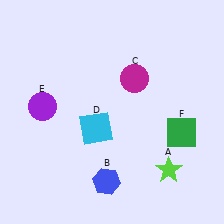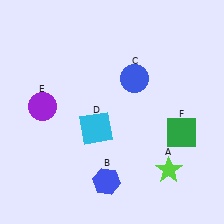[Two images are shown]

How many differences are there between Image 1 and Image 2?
There is 1 difference between the two images.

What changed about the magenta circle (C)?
In Image 1, C is magenta. In Image 2, it changed to blue.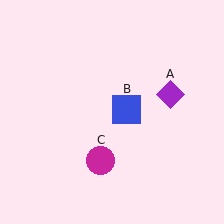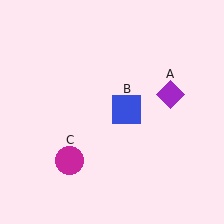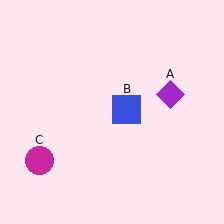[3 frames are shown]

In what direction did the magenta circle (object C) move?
The magenta circle (object C) moved left.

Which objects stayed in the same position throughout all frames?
Purple diamond (object A) and blue square (object B) remained stationary.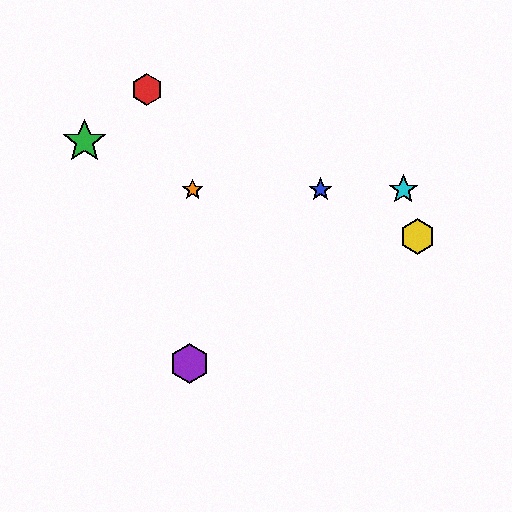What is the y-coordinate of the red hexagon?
The red hexagon is at y≈90.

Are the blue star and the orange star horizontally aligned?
Yes, both are at y≈190.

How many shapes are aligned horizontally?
3 shapes (the blue star, the orange star, the cyan star) are aligned horizontally.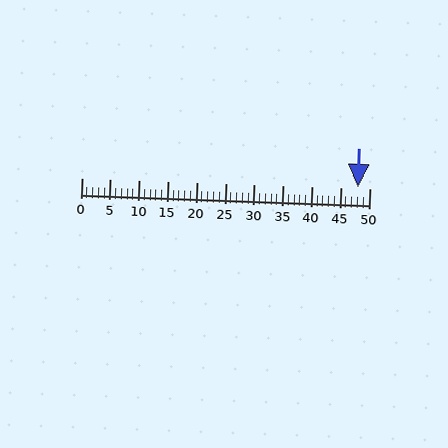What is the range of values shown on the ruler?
The ruler shows values from 0 to 50.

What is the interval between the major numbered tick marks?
The major tick marks are spaced 5 units apart.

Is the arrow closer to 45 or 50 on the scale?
The arrow is closer to 50.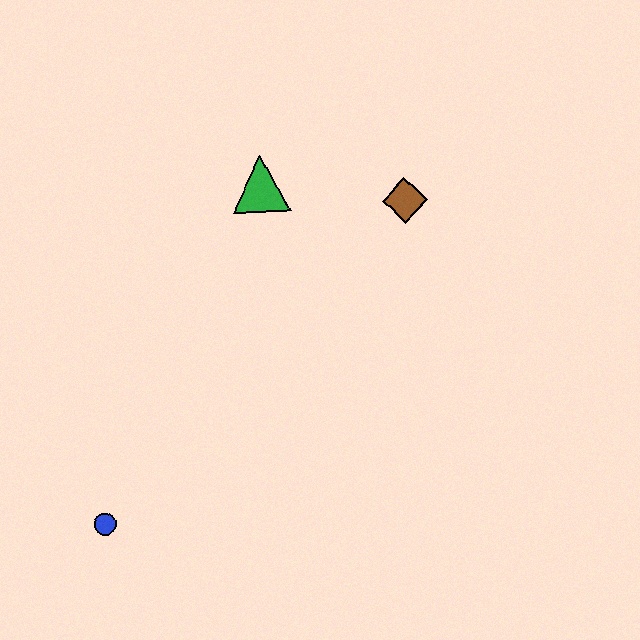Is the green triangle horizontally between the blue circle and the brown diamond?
Yes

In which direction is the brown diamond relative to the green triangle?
The brown diamond is to the right of the green triangle.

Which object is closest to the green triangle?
The brown diamond is closest to the green triangle.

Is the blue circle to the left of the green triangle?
Yes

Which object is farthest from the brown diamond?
The blue circle is farthest from the brown diamond.